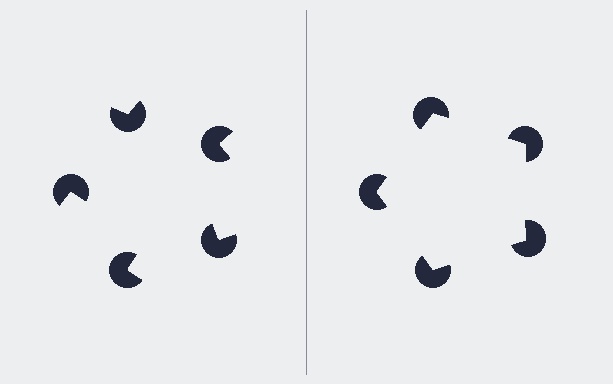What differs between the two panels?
The pac-man discs are positioned identically on both sides; only the wedge orientations differ. On the right they align to a pentagon; on the left they are misaligned.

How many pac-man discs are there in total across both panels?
10 — 5 on each side.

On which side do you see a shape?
An illusory pentagon appears on the right side. On the left side the wedge cuts are rotated, so no coherent shape forms.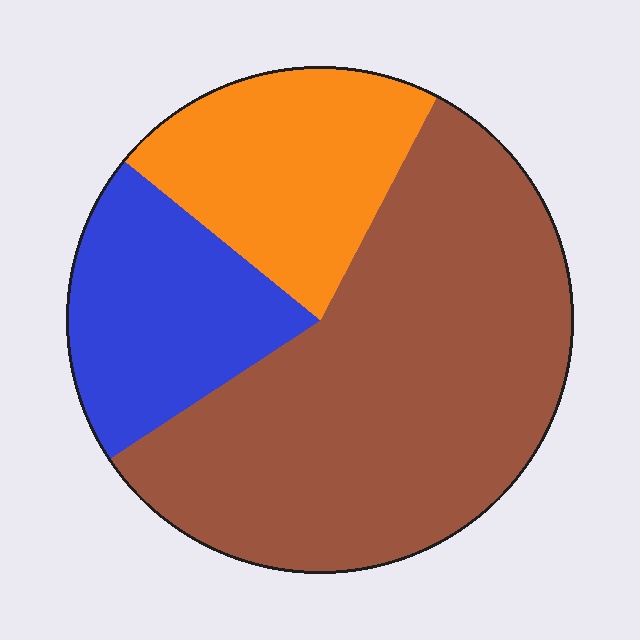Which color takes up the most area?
Brown, at roughly 60%.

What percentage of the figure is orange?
Orange covers about 20% of the figure.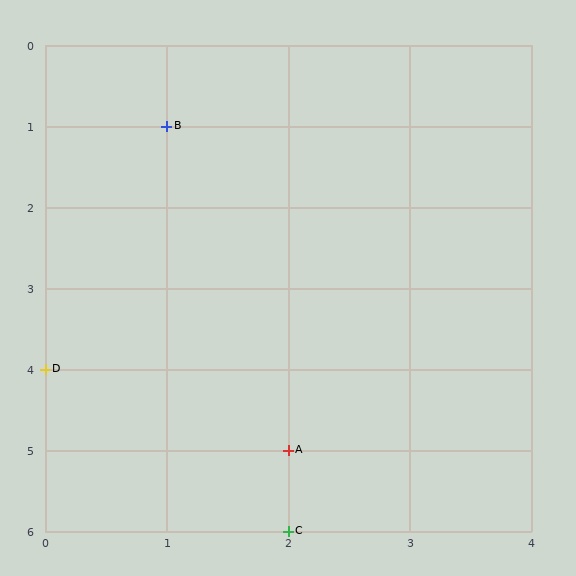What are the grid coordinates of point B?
Point B is at grid coordinates (1, 1).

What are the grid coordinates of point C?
Point C is at grid coordinates (2, 6).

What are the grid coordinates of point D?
Point D is at grid coordinates (0, 4).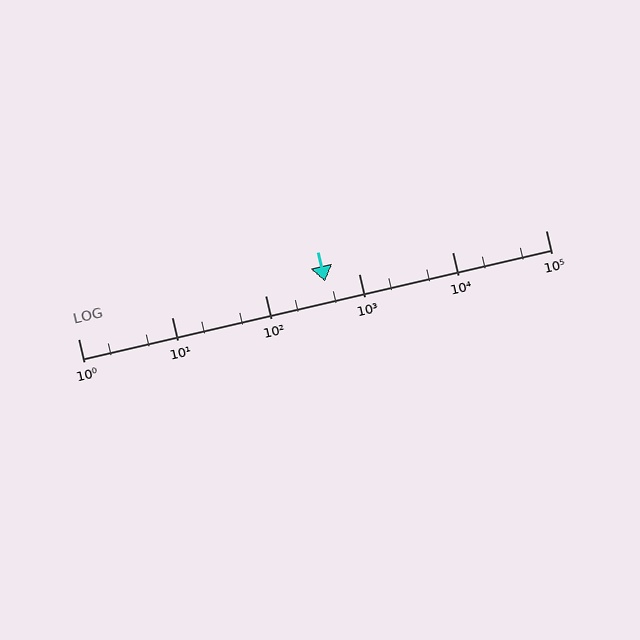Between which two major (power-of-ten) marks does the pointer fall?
The pointer is between 100 and 1000.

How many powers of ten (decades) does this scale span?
The scale spans 5 decades, from 1 to 100000.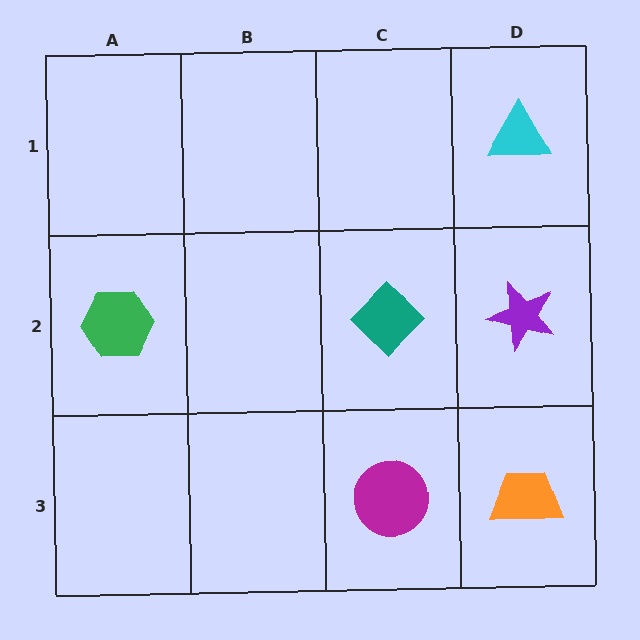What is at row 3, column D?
An orange trapezoid.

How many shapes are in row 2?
3 shapes.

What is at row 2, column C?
A teal diamond.